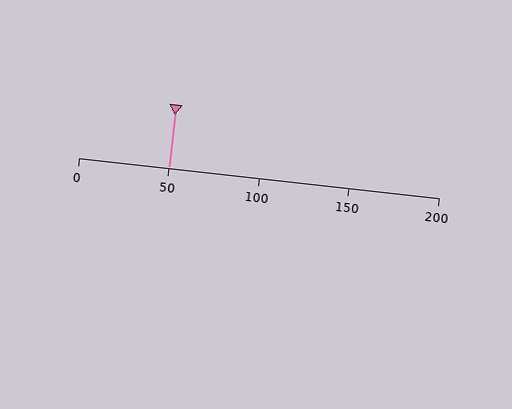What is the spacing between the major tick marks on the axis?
The major ticks are spaced 50 apart.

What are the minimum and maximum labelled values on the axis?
The axis runs from 0 to 200.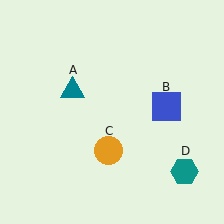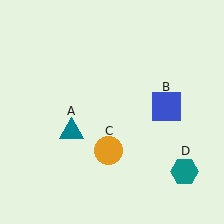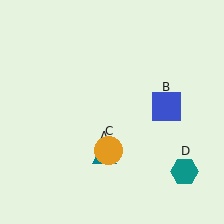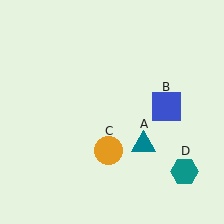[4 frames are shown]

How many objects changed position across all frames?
1 object changed position: teal triangle (object A).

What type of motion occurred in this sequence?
The teal triangle (object A) rotated counterclockwise around the center of the scene.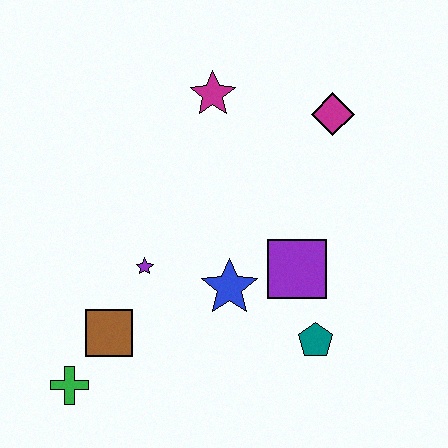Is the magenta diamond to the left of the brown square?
No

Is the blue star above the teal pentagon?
Yes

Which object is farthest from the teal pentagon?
The magenta star is farthest from the teal pentagon.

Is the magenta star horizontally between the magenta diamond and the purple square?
No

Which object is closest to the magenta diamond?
The magenta star is closest to the magenta diamond.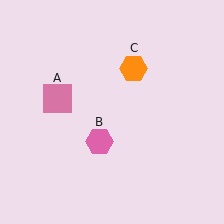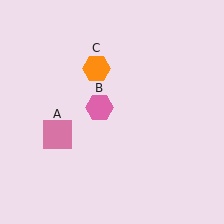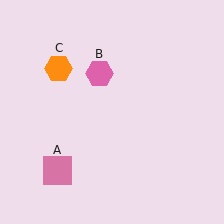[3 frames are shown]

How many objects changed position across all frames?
3 objects changed position: pink square (object A), pink hexagon (object B), orange hexagon (object C).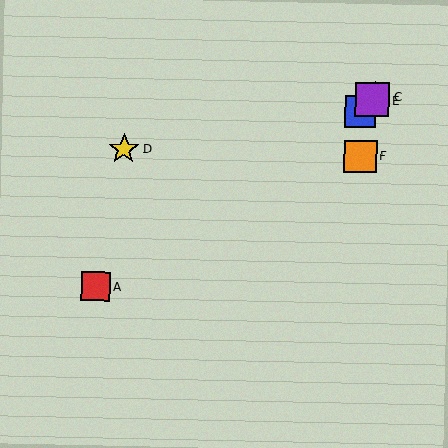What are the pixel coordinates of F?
Object F is at (361, 156).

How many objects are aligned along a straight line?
3 objects (B, C, E) are aligned along a straight line.